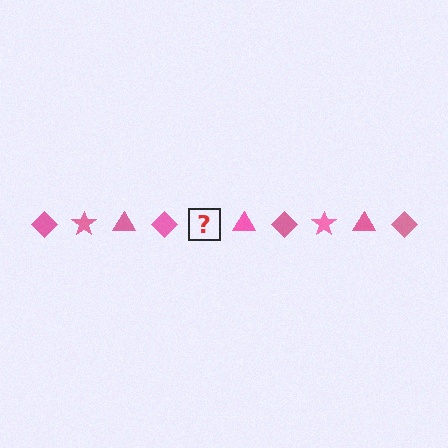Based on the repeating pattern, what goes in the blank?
The blank should be a pink star.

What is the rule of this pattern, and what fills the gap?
The rule is that the pattern cycles through diamond, star, triangle shapes in pink. The gap should be filled with a pink star.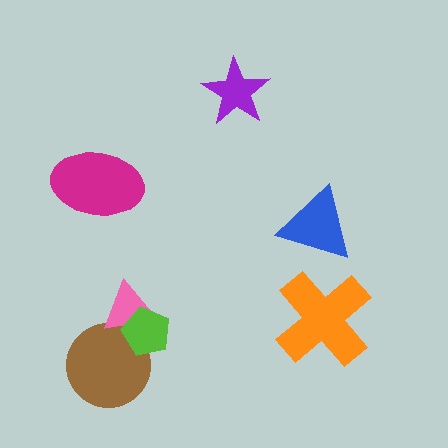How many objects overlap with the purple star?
0 objects overlap with the purple star.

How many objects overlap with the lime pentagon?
2 objects overlap with the lime pentagon.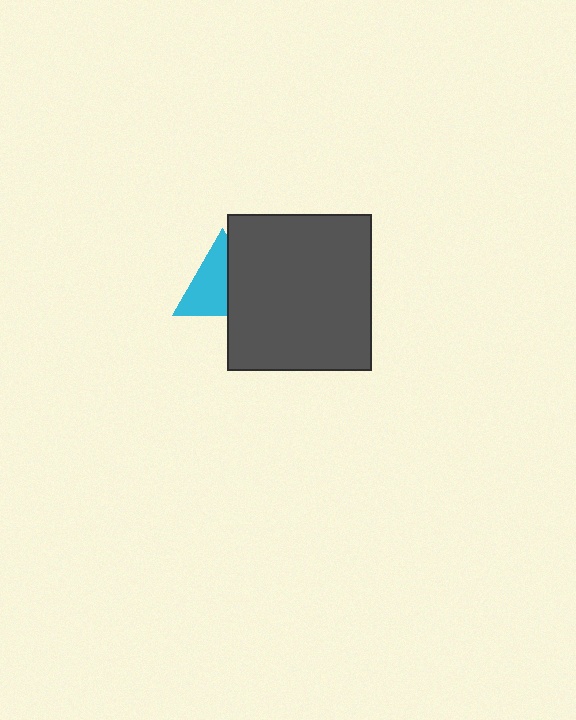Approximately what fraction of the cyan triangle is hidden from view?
Roughly 41% of the cyan triangle is hidden behind the dark gray rectangle.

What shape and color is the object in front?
The object in front is a dark gray rectangle.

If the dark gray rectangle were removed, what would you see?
You would see the complete cyan triangle.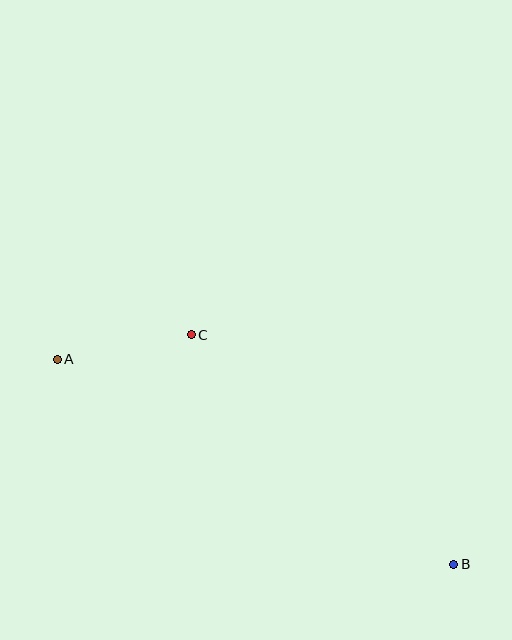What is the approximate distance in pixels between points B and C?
The distance between B and C is approximately 348 pixels.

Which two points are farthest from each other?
Points A and B are farthest from each other.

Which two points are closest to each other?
Points A and C are closest to each other.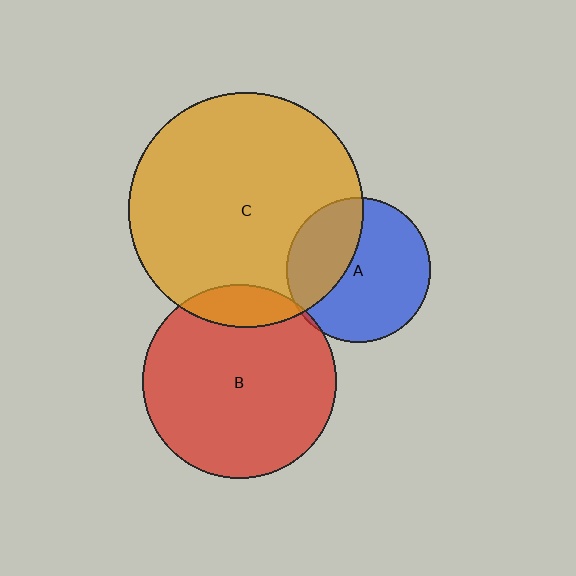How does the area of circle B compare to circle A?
Approximately 1.8 times.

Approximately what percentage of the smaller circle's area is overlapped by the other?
Approximately 5%.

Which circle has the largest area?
Circle C (orange).